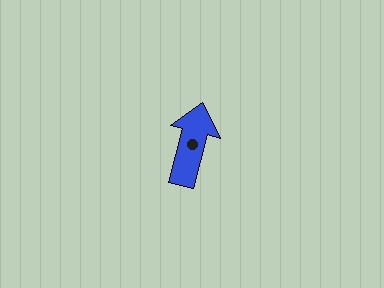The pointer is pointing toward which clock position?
Roughly 12 o'clock.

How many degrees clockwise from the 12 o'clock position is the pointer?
Approximately 15 degrees.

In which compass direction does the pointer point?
North.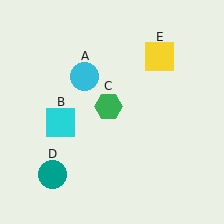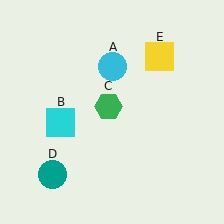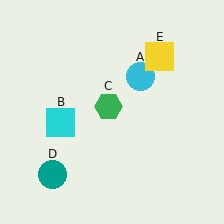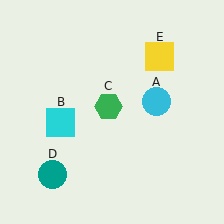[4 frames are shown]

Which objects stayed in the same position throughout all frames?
Cyan square (object B) and green hexagon (object C) and teal circle (object D) and yellow square (object E) remained stationary.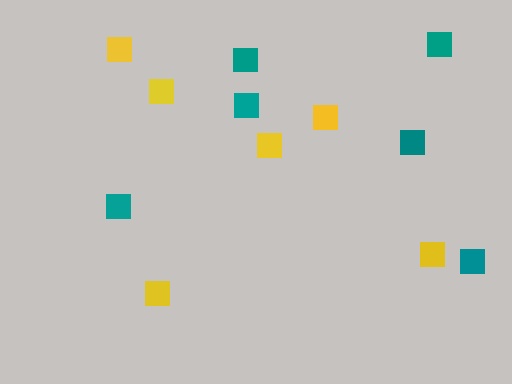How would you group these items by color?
There are 2 groups: one group of teal squares (6) and one group of yellow squares (6).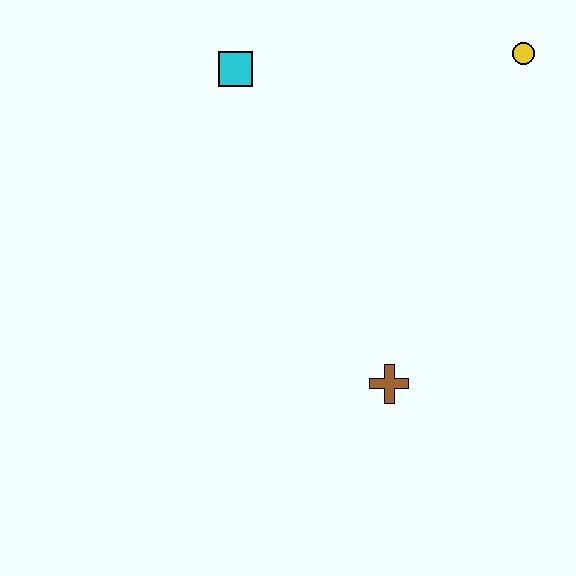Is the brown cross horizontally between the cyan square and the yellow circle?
Yes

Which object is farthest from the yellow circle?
The brown cross is farthest from the yellow circle.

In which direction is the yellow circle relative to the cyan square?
The yellow circle is to the right of the cyan square.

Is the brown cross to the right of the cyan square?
Yes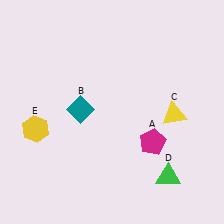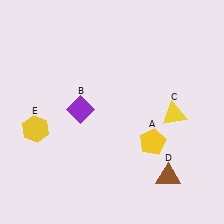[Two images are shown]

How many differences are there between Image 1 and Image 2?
There are 3 differences between the two images.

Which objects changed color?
A changed from magenta to yellow. B changed from teal to purple. D changed from green to brown.